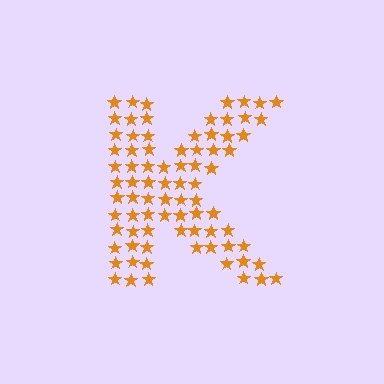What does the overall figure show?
The overall figure shows the letter K.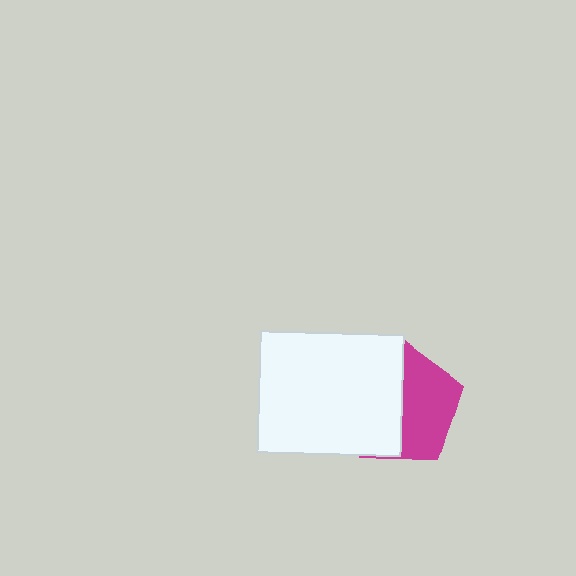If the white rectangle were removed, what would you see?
You would see the complete magenta pentagon.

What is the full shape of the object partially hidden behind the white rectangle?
The partially hidden object is a magenta pentagon.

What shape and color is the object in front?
The object in front is a white rectangle.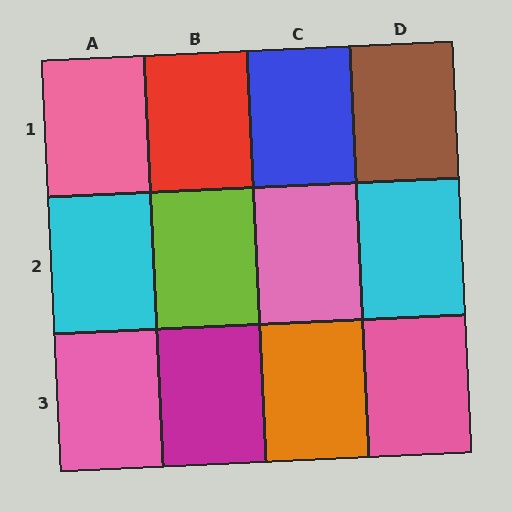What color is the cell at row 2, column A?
Cyan.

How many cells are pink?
4 cells are pink.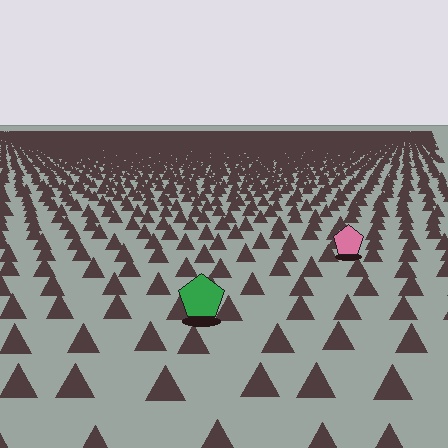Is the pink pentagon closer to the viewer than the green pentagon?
No. The green pentagon is closer — you can tell from the texture gradient: the ground texture is coarser near it.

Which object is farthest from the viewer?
The pink pentagon is farthest from the viewer. It appears smaller and the ground texture around it is denser.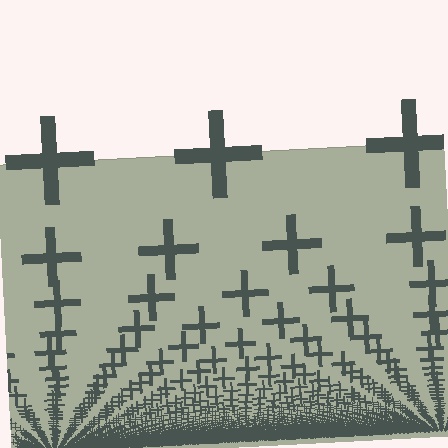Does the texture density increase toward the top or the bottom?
Density increases toward the bottom.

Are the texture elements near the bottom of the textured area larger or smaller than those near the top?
Smaller. The gradient is inverted — elements near the bottom are smaller and denser.